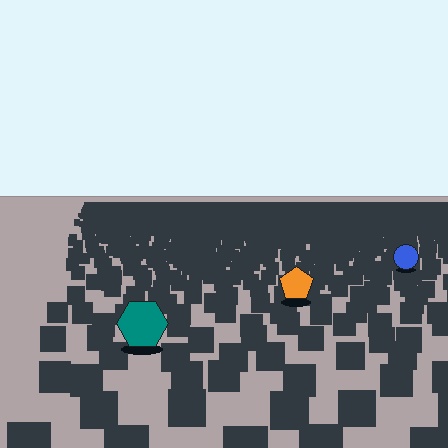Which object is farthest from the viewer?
The blue circle is farthest from the viewer. It appears smaller and the ground texture around it is denser.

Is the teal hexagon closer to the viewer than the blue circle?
Yes. The teal hexagon is closer — you can tell from the texture gradient: the ground texture is coarser near it.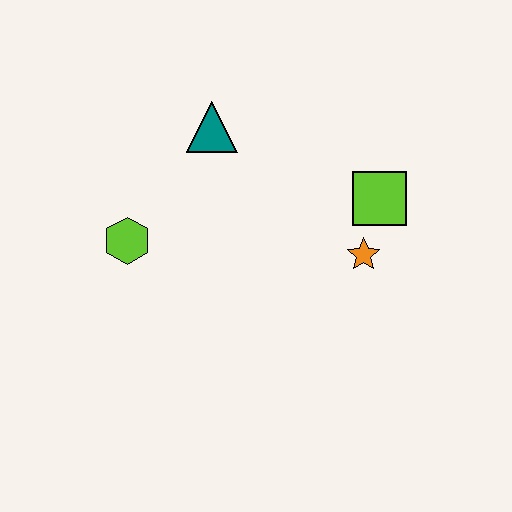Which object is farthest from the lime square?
The lime hexagon is farthest from the lime square.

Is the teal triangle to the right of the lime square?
No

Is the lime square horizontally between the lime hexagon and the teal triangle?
No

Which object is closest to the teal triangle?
The lime hexagon is closest to the teal triangle.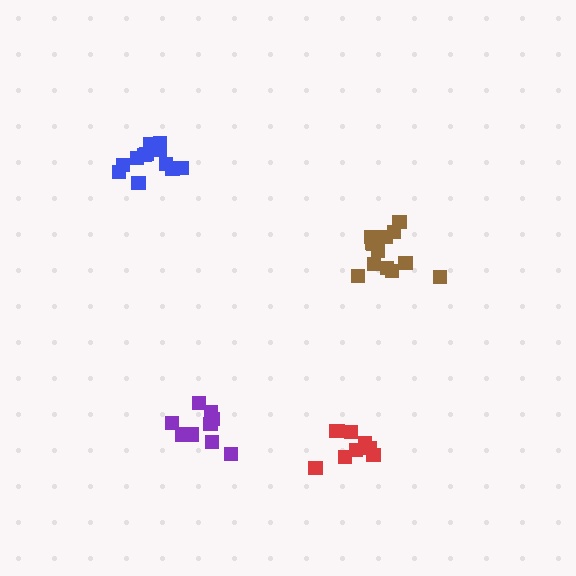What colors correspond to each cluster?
The clusters are colored: blue, red, brown, purple.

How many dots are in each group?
Group 1: 12 dots, Group 2: 9 dots, Group 3: 13 dots, Group 4: 9 dots (43 total).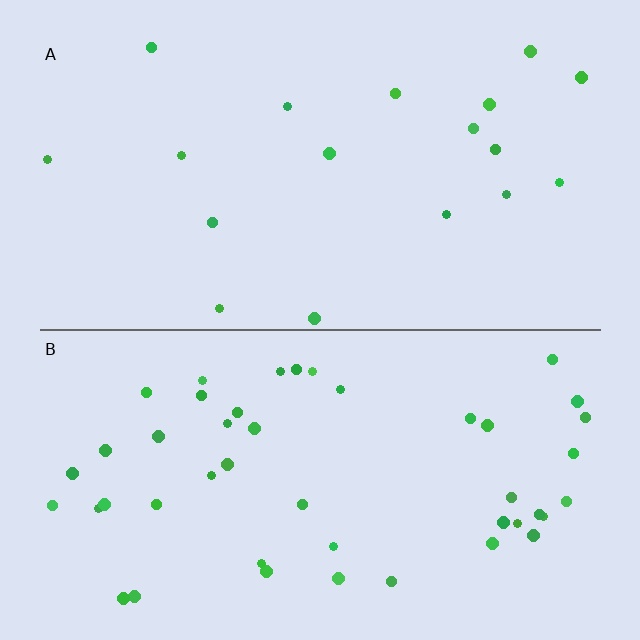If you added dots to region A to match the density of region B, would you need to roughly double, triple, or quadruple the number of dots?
Approximately triple.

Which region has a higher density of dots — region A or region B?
B (the bottom).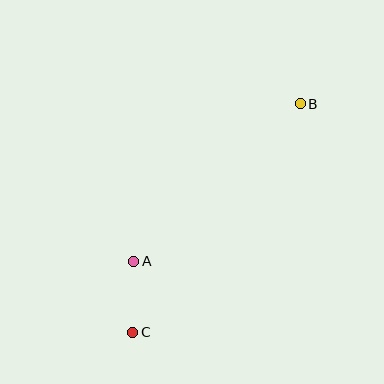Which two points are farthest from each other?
Points B and C are farthest from each other.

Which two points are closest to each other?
Points A and C are closest to each other.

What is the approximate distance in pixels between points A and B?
The distance between A and B is approximately 229 pixels.